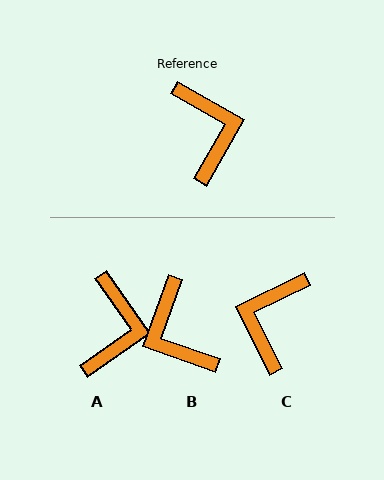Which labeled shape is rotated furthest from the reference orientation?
B, about 170 degrees away.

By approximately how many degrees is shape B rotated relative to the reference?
Approximately 170 degrees clockwise.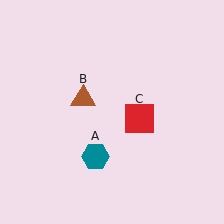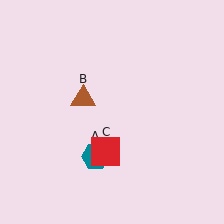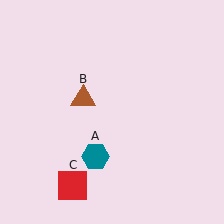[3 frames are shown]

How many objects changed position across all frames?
1 object changed position: red square (object C).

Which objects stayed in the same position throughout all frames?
Teal hexagon (object A) and brown triangle (object B) remained stationary.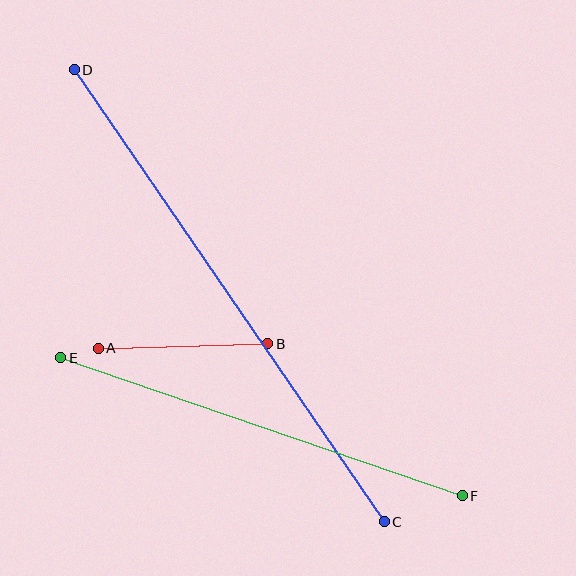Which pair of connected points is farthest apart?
Points C and D are farthest apart.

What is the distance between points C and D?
The distance is approximately 548 pixels.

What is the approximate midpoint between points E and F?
The midpoint is at approximately (262, 427) pixels.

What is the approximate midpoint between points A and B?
The midpoint is at approximately (183, 346) pixels.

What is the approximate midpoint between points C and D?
The midpoint is at approximately (229, 296) pixels.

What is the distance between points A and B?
The distance is approximately 169 pixels.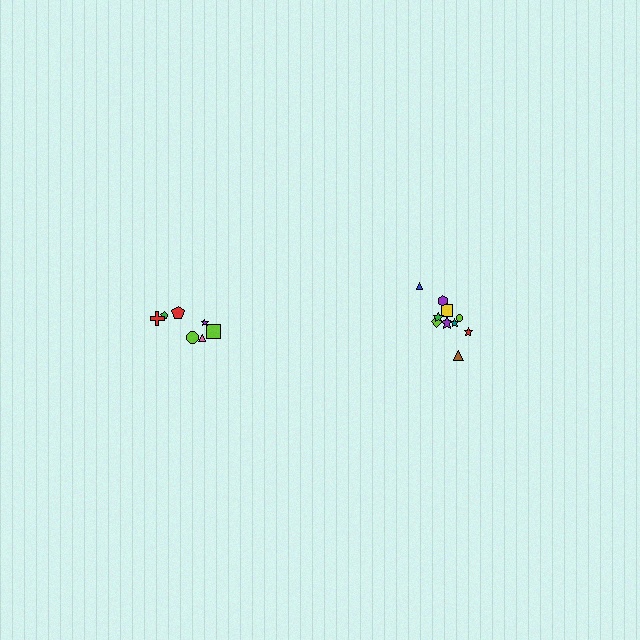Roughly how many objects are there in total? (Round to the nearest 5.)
Roughly 15 objects in total.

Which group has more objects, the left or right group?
The right group.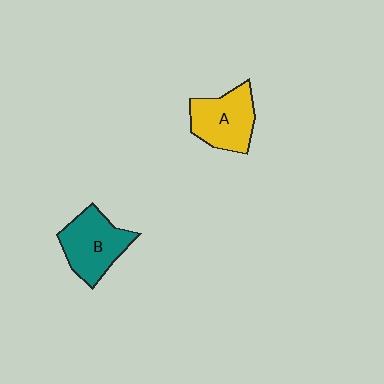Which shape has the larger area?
Shape B (teal).